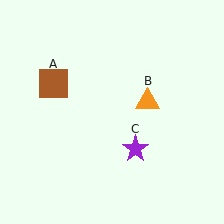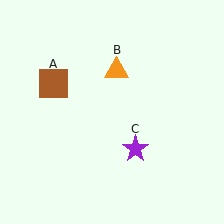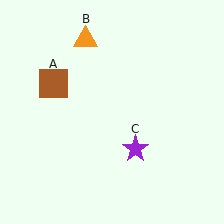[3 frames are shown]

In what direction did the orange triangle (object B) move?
The orange triangle (object B) moved up and to the left.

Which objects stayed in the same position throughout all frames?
Brown square (object A) and purple star (object C) remained stationary.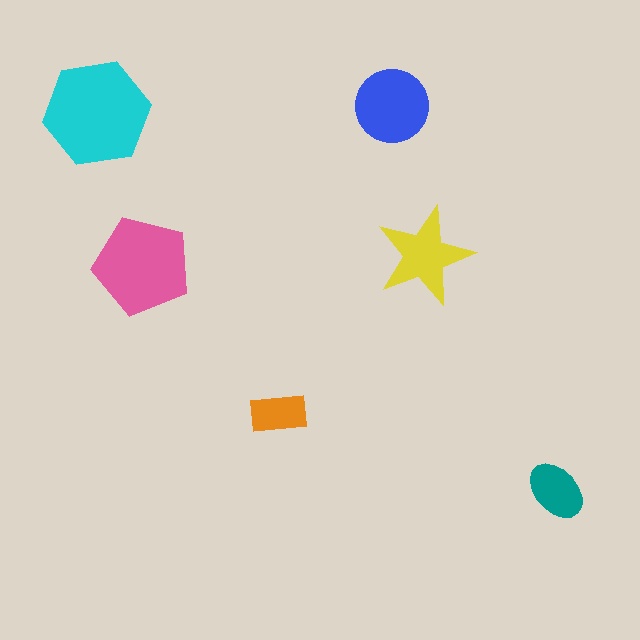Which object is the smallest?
The orange rectangle.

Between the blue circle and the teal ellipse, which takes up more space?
The blue circle.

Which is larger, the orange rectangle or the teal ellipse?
The teal ellipse.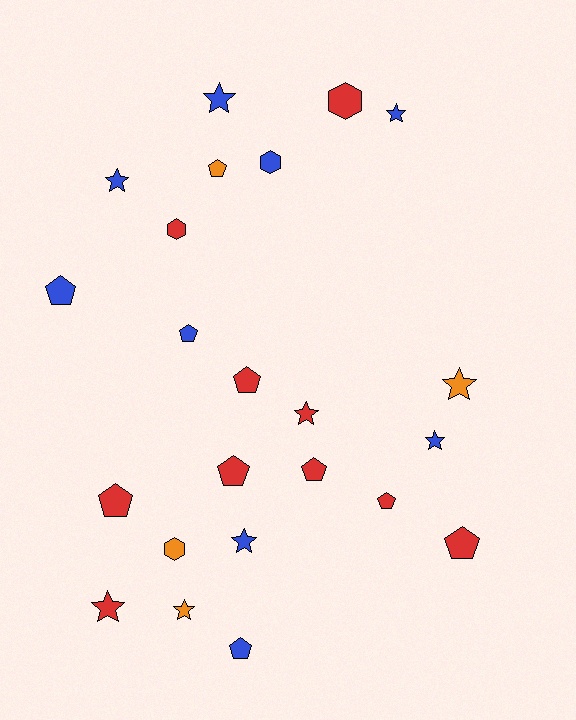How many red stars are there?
There are 2 red stars.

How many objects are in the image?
There are 23 objects.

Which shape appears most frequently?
Pentagon, with 10 objects.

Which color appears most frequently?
Red, with 10 objects.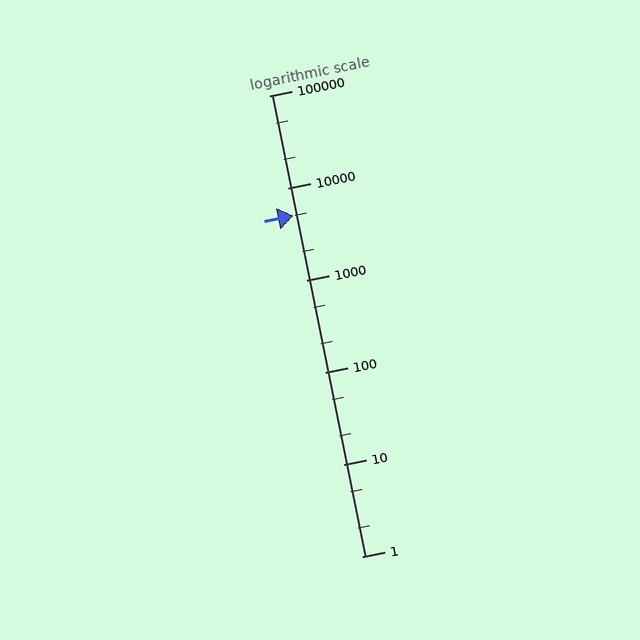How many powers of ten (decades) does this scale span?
The scale spans 5 decades, from 1 to 100000.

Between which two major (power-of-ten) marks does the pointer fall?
The pointer is between 1000 and 10000.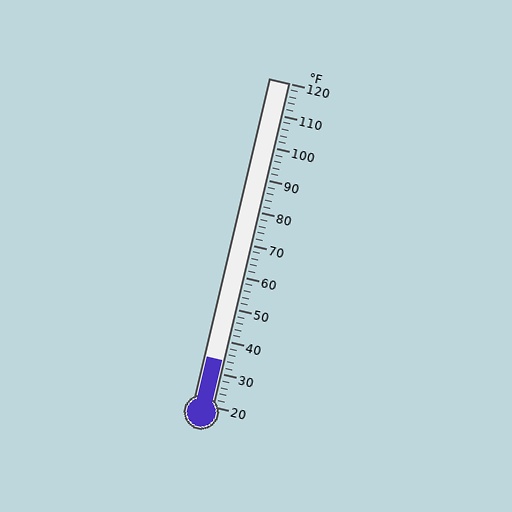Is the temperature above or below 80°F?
The temperature is below 80°F.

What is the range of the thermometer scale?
The thermometer scale ranges from 20°F to 120°F.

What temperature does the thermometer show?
The thermometer shows approximately 34°F.